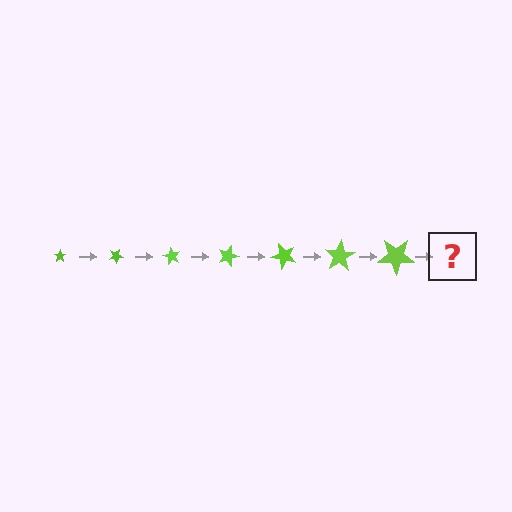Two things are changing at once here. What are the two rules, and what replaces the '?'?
The two rules are that the star grows larger each step and it rotates 30 degrees each step. The '?' should be a star, larger than the previous one and rotated 210 degrees from the start.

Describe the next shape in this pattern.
It should be a star, larger than the previous one and rotated 210 degrees from the start.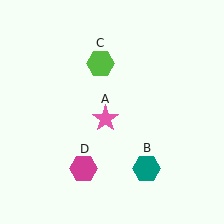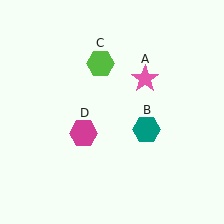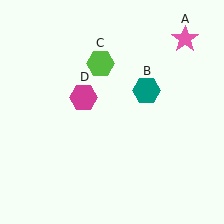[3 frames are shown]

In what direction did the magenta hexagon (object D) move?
The magenta hexagon (object D) moved up.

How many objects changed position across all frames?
3 objects changed position: pink star (object A), teal hexagon (object B), magenta hexagon (object D).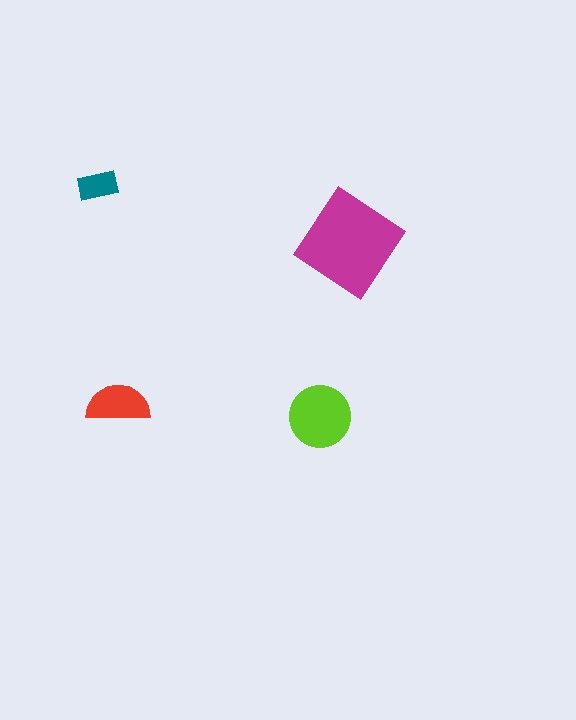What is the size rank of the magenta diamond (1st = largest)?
1st.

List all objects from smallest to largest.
The teal rectangle, the red semicircle, the lime circle, the magenta diamond.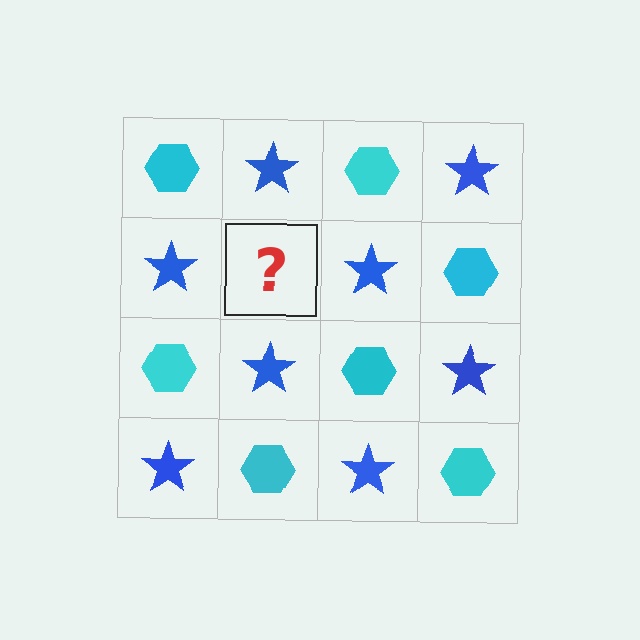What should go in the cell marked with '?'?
The missing cell should contain a cyan hexagon.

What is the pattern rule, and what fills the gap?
The rule is that it alternates cyan hexagon and blue star in a checkerboard pattern. The gap should be filled with a cyan hexagon.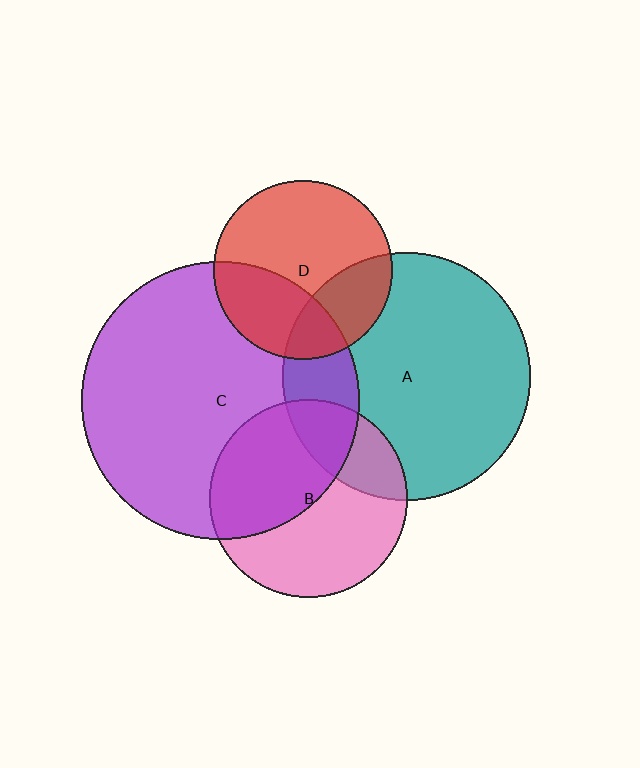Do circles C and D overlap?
Yes.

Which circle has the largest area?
Circle C (purple).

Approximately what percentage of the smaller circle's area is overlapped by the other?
Approximately 35%.